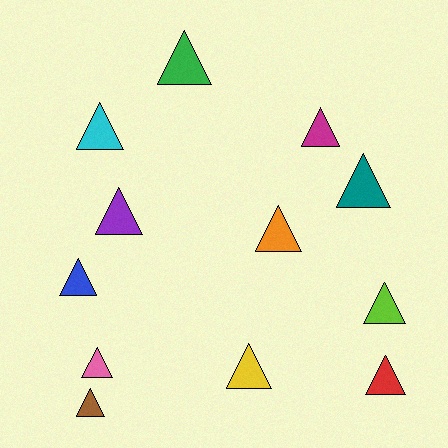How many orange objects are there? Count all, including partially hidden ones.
There is 1 orange object.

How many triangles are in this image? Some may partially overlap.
There are 12 triangles.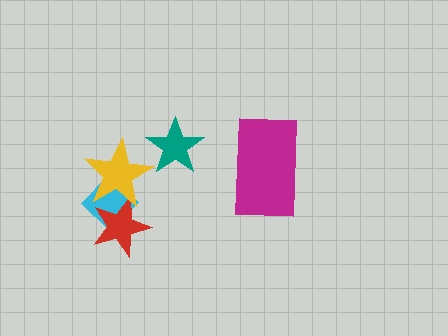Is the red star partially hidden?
Yes, it is partially covered by another shape.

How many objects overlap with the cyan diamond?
2 objects overlap with the cyan diamond.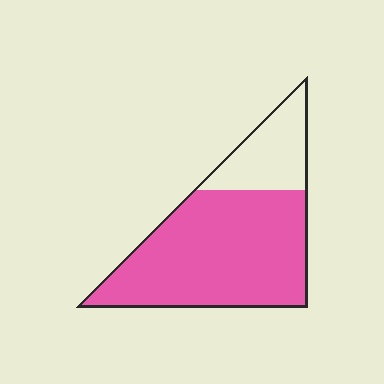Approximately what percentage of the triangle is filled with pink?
Approximately 75%.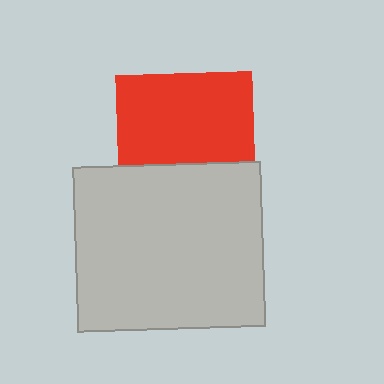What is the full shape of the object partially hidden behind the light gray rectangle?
The partially hidden object is a red square.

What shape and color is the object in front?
The object in front is a light gray rectangle.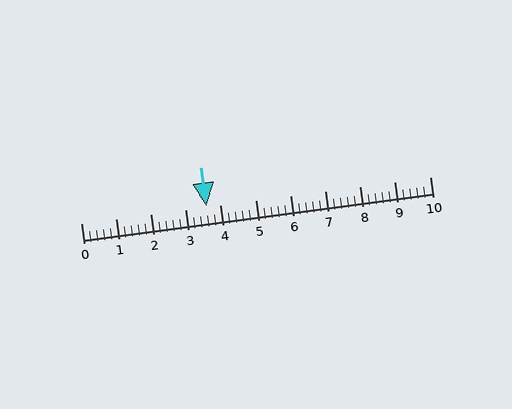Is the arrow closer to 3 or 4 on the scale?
The arrow is closer to 4.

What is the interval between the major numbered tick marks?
The major tick marks are spaced 1 units apart.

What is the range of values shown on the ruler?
The ruler shows values from 0 to 10.